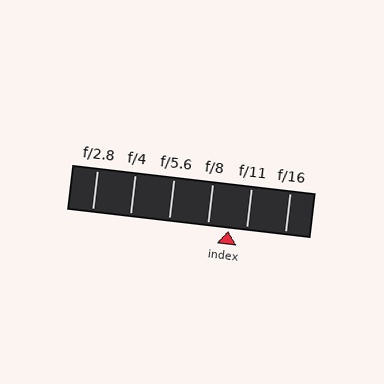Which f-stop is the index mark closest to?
The index mark is closest to f/11.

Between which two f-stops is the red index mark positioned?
The index mark is between f/8 and f/11.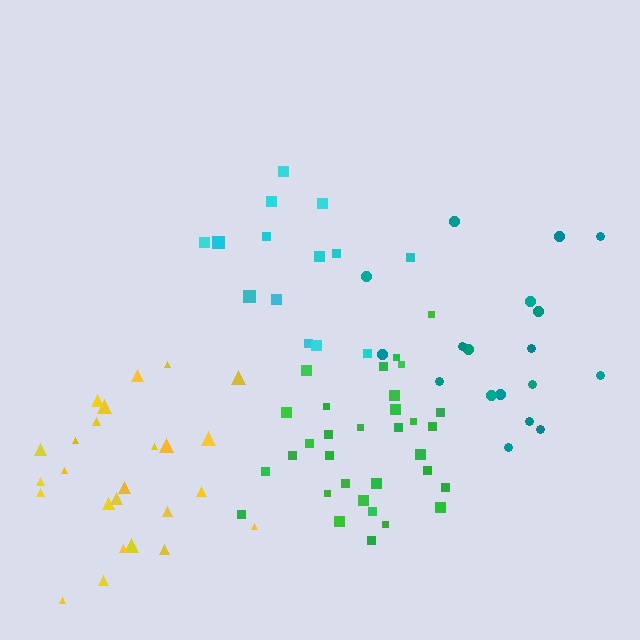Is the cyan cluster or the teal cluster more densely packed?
Teal.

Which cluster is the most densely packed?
Green.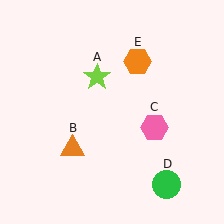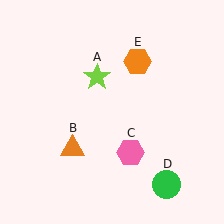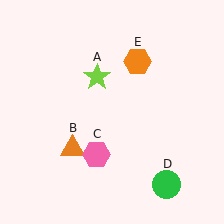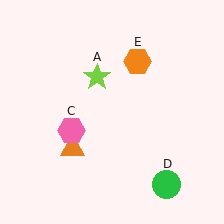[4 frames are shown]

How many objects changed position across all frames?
1 object changed position: pink hexagon (object C).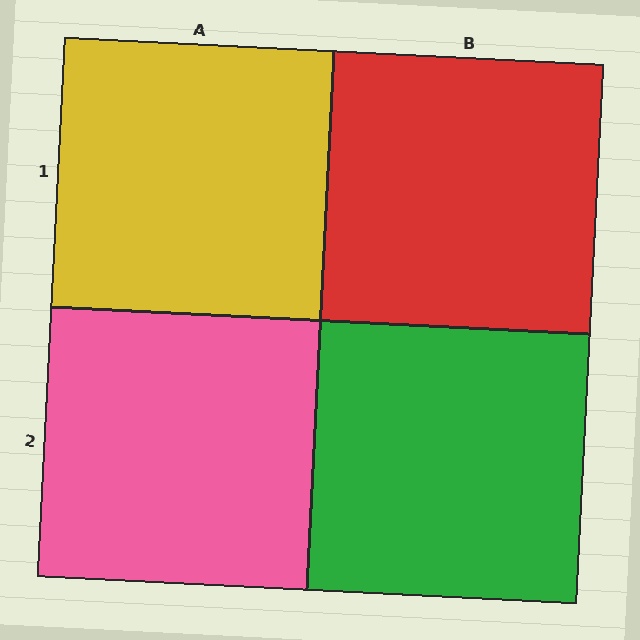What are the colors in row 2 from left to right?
Pink, green.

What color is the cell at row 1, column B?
Red.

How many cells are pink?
1 cell is pink.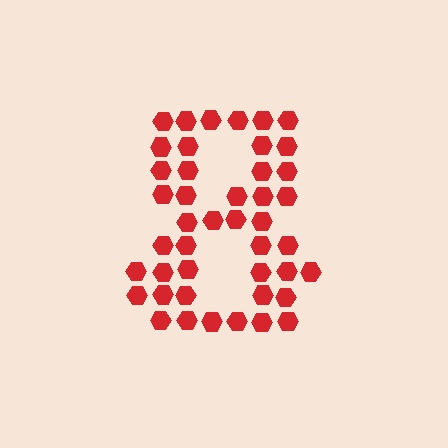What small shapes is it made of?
It is made of small hexagons.